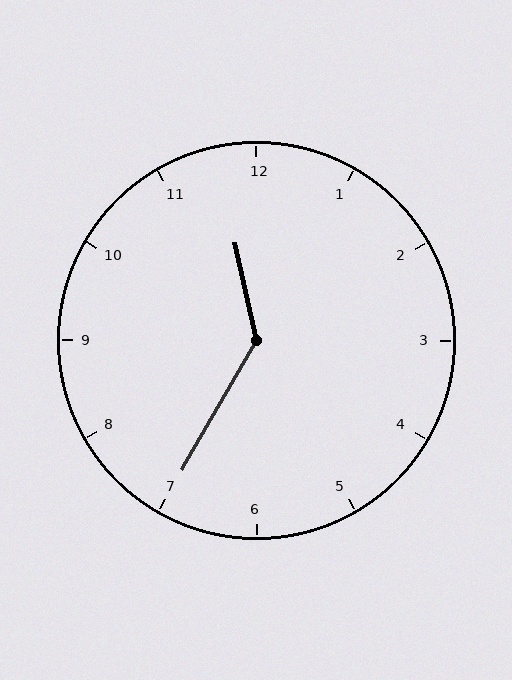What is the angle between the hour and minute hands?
Approximately 138 degrees.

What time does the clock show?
11:35.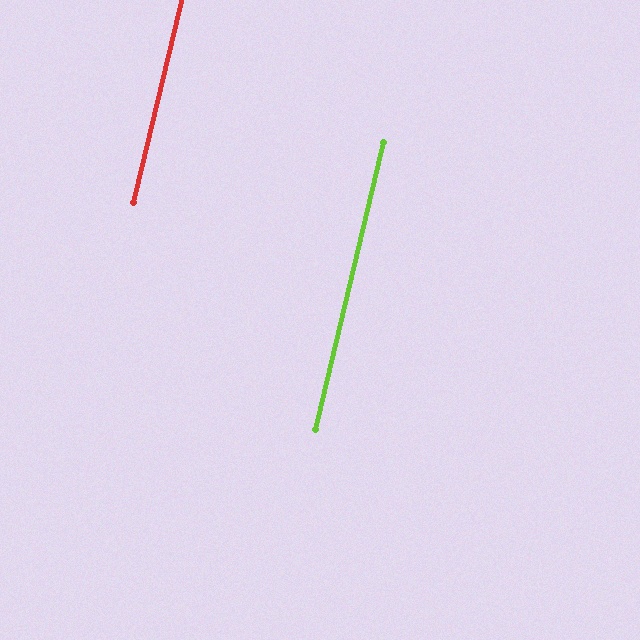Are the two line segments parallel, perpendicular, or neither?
Parallel — their directions differ by only 0.0°.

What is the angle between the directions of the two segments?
Approximately 0 degrees.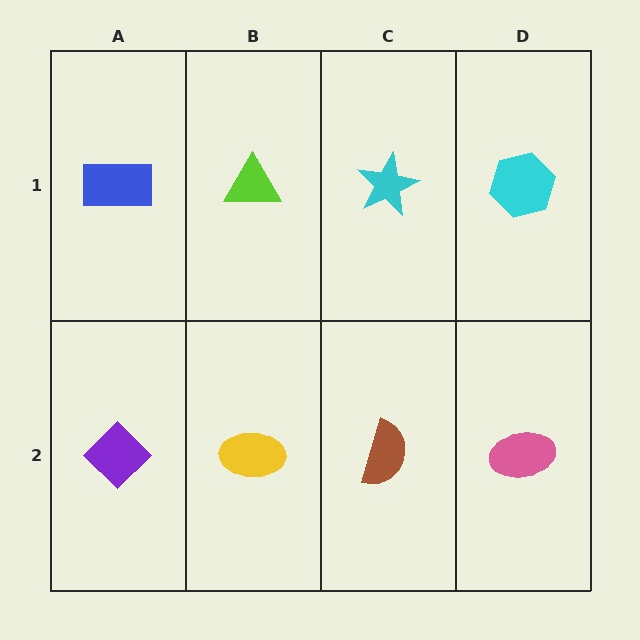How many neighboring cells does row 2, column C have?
3.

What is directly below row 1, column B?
A yellow ellipse.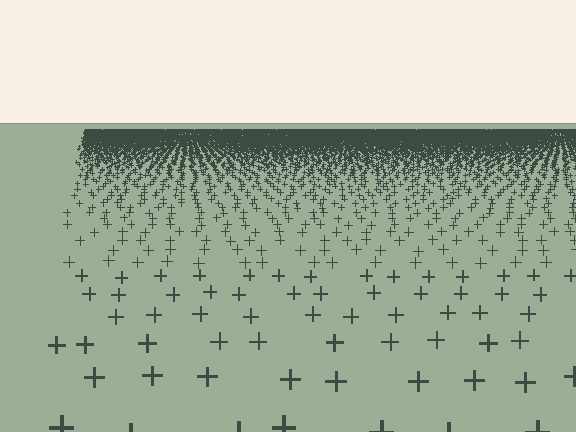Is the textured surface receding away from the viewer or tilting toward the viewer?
The surface is receding away from the viewer. Texture elements get smaller and denser toward the top.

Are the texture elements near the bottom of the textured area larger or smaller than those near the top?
Larger. Near the bottom, elements are closer to the viewer and appear at a bigger on-screen size.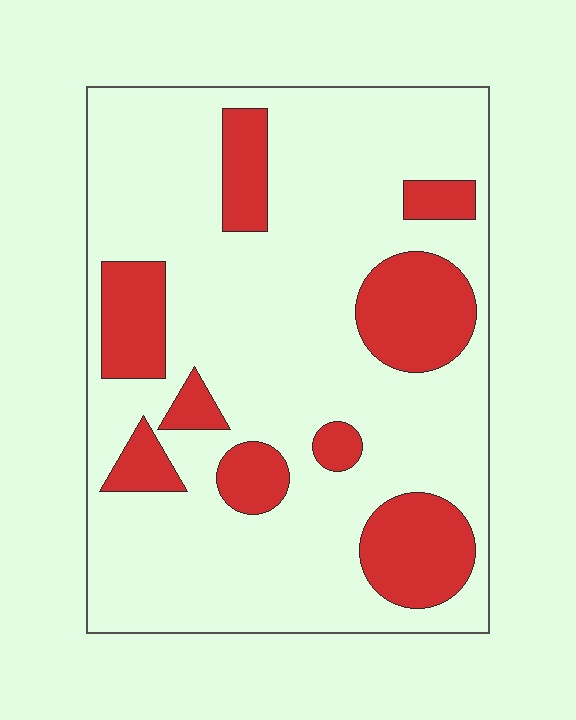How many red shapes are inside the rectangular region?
9.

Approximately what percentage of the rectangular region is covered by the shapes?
Approximately 25%.